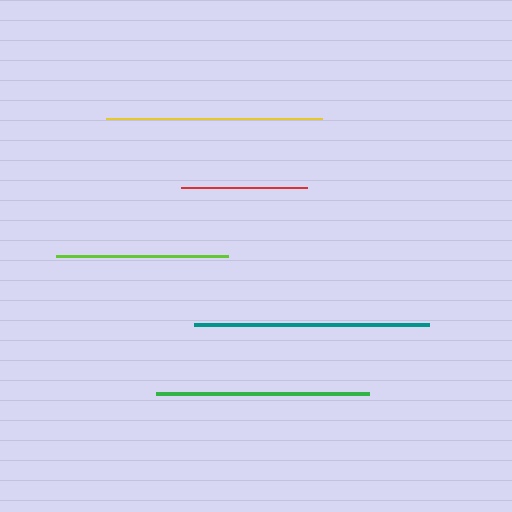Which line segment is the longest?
The teal line is the longest at approximately 235 pixels.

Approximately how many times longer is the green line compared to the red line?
The green line is approximately 1.7 times the length of the red line.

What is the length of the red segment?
The red segment is approximately 126 pixels long.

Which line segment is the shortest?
The red line is the shortest at approximately 126 pixels.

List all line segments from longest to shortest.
From longest to shortest: teal, yellow, green, lime, red.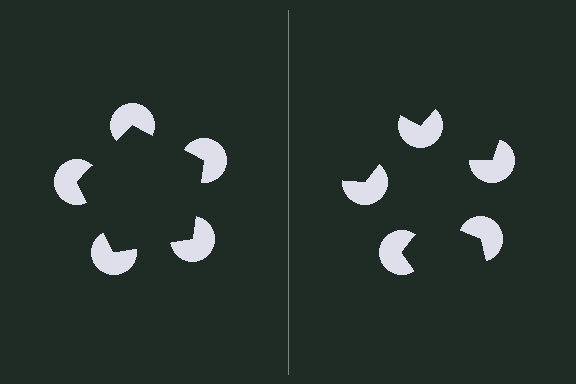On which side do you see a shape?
An illusory pentagon appears on the left side. On the right side the wedge cuts are rotated, so no coherent shape forms.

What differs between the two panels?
The pac-man discs are positioned identically on both sides; only the wedge orientations differ. On the left they align to a pentagon; on the right they are misaligned.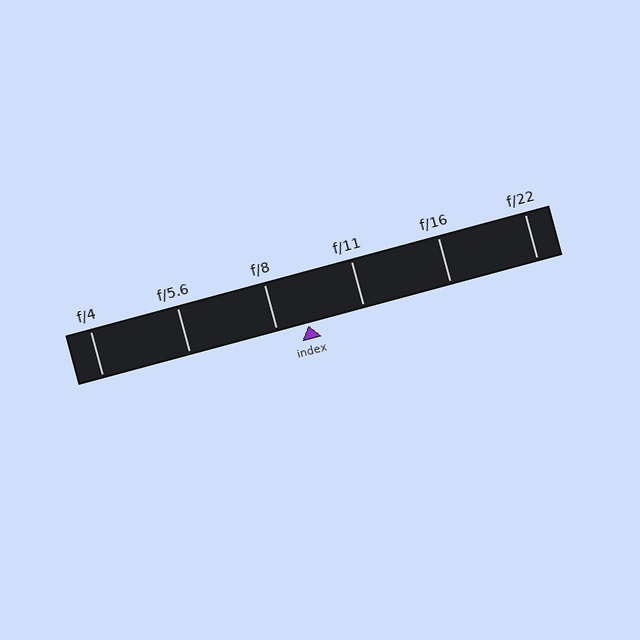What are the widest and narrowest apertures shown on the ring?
The widest aperture shown is f/4 and the narrowest is f/22.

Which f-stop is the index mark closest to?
The index mark is closest to f/8.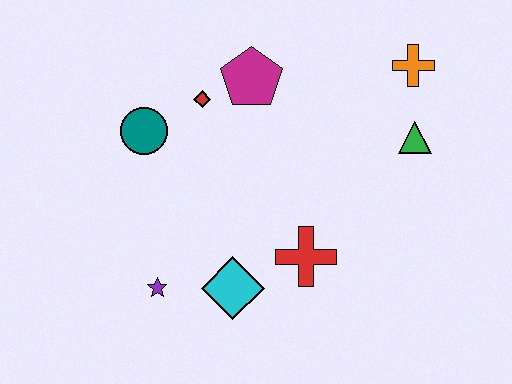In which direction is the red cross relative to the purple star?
The red cross is to the right of the purple star.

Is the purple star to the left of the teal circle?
No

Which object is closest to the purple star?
The cyan diamond is closest to the purple star.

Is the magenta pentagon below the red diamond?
No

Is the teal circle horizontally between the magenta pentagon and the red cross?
No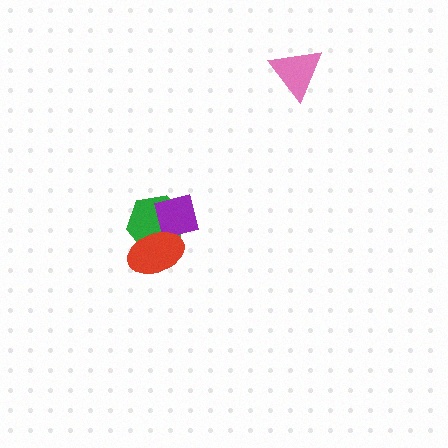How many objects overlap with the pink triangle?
0 objects overlap with the pink triangle.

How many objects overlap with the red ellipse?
2 objects overlap with the red ellipse.